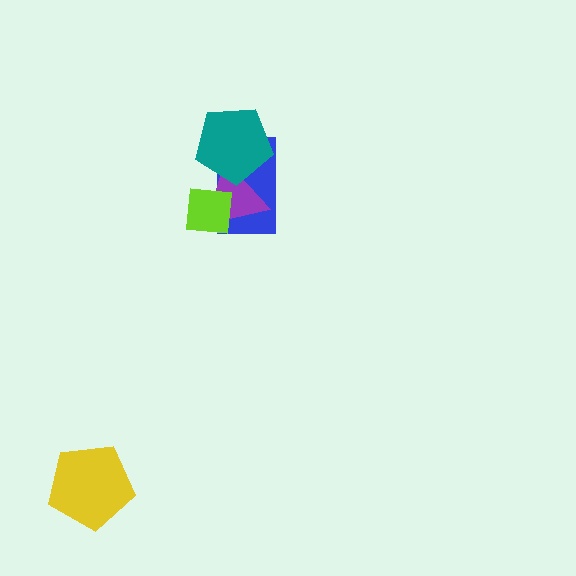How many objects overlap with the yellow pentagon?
0 objects overlap with the yellow pentagon.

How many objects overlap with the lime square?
2 objects overlap with the lime square.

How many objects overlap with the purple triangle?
3 objects overlap with the purple triangle.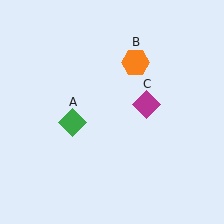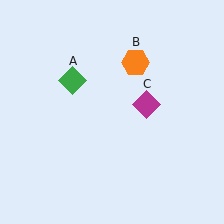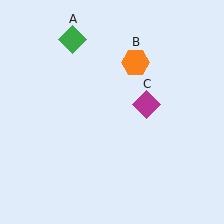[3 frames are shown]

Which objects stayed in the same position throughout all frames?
Orange hexagon (object B) and magenta diamond (object C) remained stationary.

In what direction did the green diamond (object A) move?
The green diamond (object A) moved up.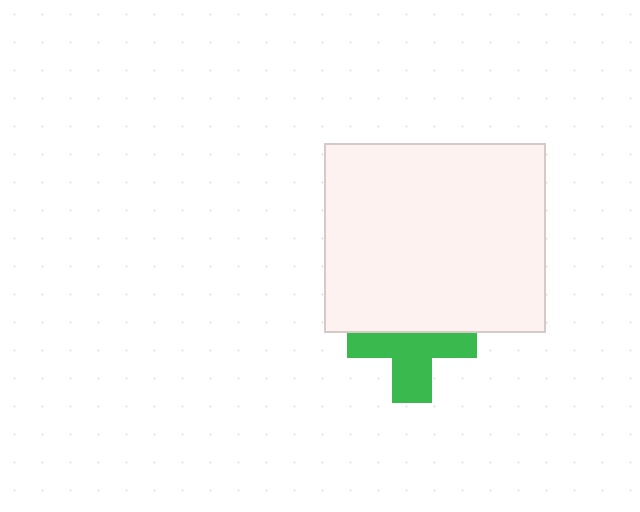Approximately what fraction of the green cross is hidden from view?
Roughly 44% of the green cross is hidden behind the white rectangle.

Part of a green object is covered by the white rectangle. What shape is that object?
It is a cross.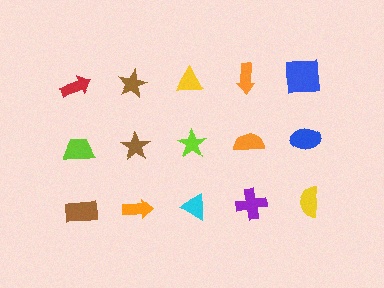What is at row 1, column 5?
A blue square.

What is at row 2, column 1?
A lime trapezoid.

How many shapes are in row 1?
5 shapes.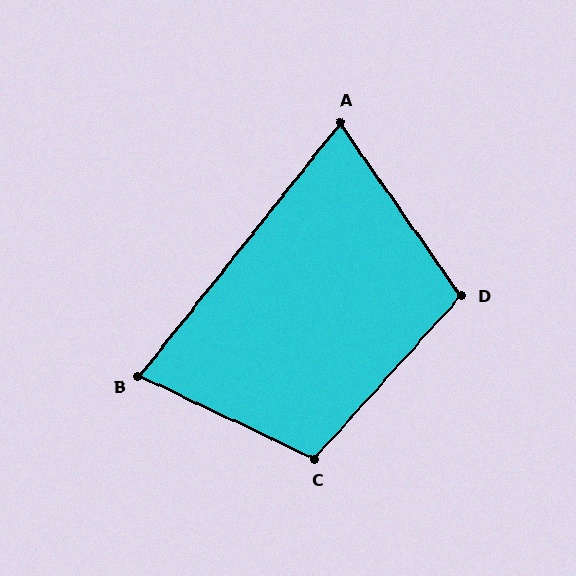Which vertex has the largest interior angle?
C, at approximately 107 degrees.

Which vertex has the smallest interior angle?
A, at approximately 73 degrees.